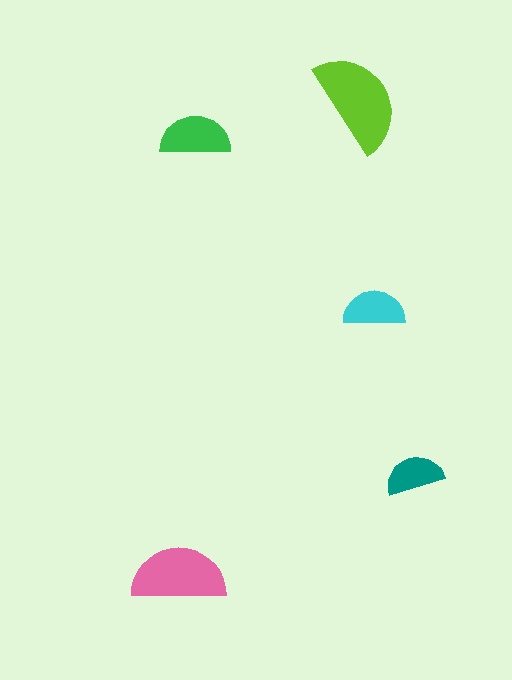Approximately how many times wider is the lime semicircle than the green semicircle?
About 1.5 times wider.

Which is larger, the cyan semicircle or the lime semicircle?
The lime one.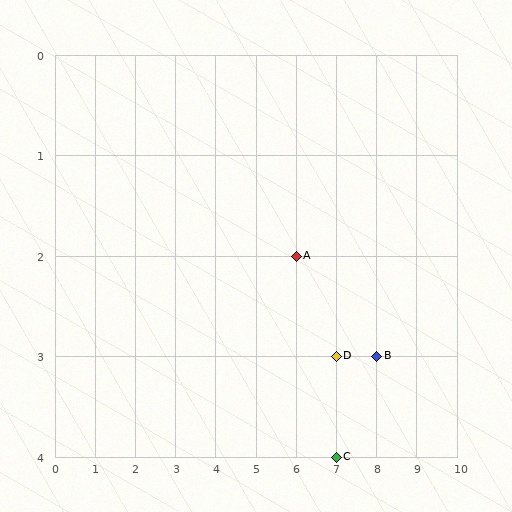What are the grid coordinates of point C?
Point C is at grid coordinates (7, 4).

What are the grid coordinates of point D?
Point D is at grid coordinates (7, 3).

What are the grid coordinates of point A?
Point A is at grid coordinates (6, 2).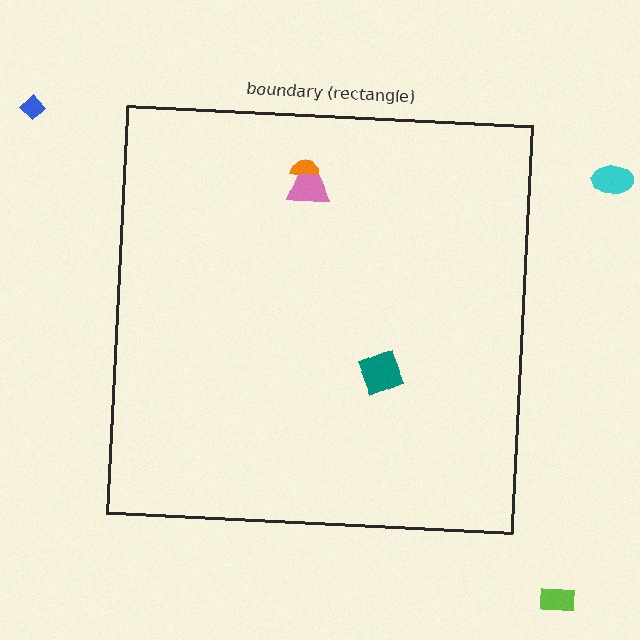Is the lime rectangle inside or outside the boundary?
Outside.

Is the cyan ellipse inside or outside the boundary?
Outside.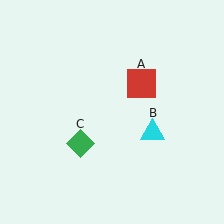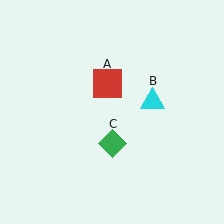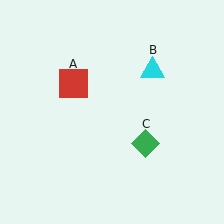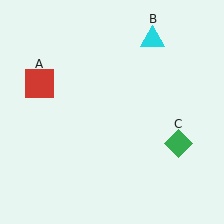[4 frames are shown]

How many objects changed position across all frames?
3 objects changed position: red square (object A), cyan triangle (object B), green diamond (object C).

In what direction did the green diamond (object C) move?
The green diamond (object C) moved right.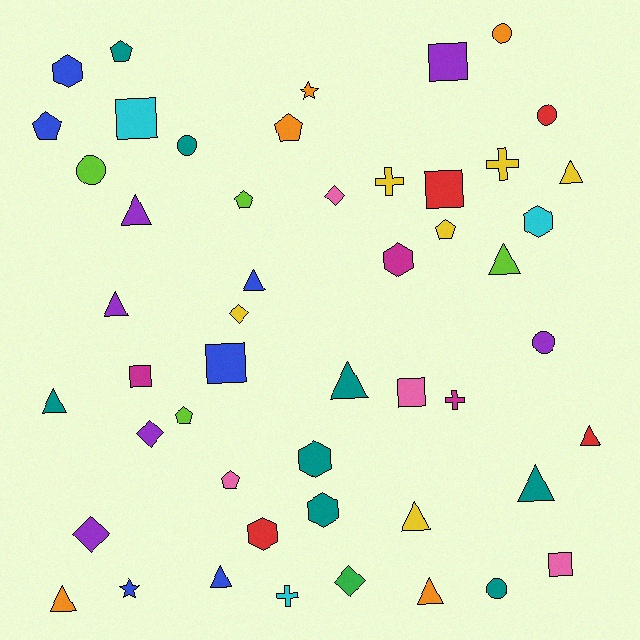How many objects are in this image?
There are 50 objects.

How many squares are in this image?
There are 7 squares.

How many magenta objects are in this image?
There are 3 magenta objects.